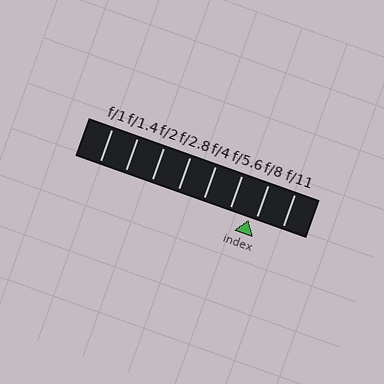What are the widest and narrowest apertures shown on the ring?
The widest aperture shown is f/1 and the narrowest is f/11.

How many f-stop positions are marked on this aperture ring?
There are 8 f-stop positions marked.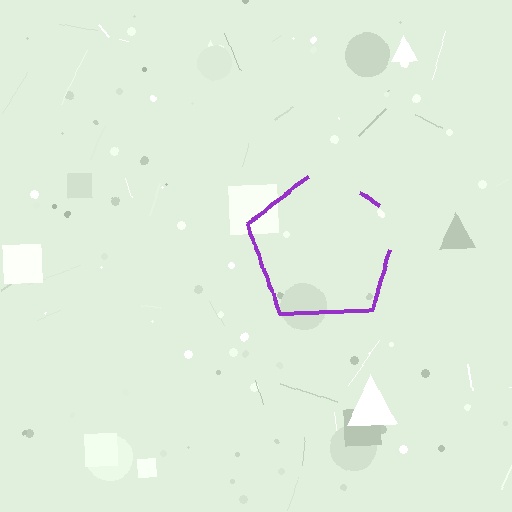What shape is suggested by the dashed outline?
The dashed outline suggests a pentagon.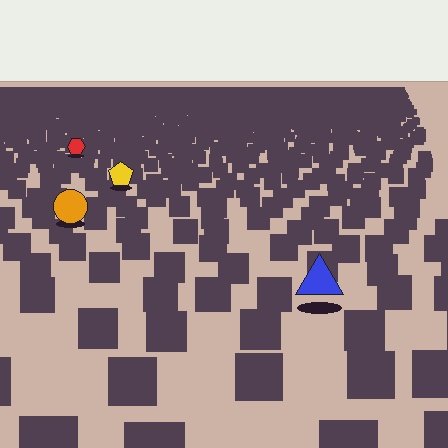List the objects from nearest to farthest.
From nearest to farthest: the blue triangle, the orange circle, the yellow pentagon, the red hexagon.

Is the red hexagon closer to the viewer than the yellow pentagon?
No. The yellow pentagon is closer — you can tell from the texture gradient: the ground texture is coarser near it.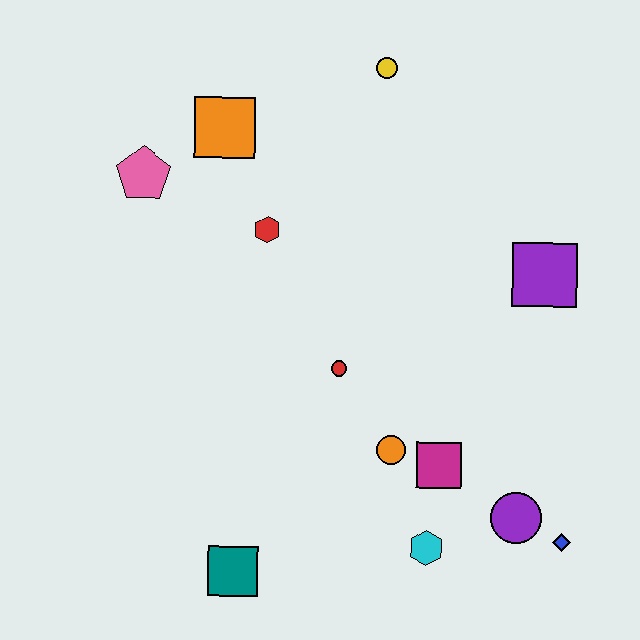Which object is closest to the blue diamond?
The purple circle is closest to the blue diamond.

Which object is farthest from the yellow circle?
The teal square is farthest from the yellow circle.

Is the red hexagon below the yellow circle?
Yes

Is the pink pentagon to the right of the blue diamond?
No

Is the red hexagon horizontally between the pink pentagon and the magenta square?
Yes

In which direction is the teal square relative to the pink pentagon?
The teal square is below the pink pentagon.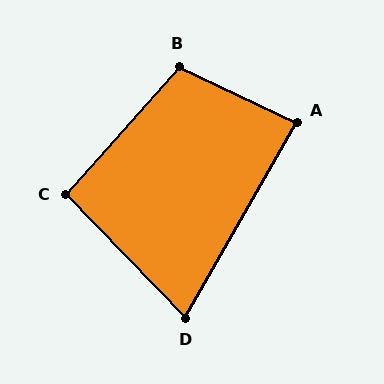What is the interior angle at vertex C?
Approximately 94 degrees (approximately right).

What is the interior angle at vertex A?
Approximately 86 degrees (approximately right).